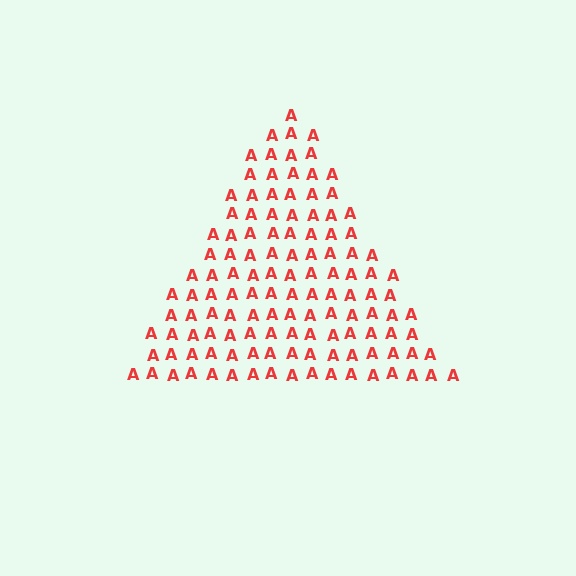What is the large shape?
The large shape is a triangle.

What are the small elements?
The small elements are letter A's.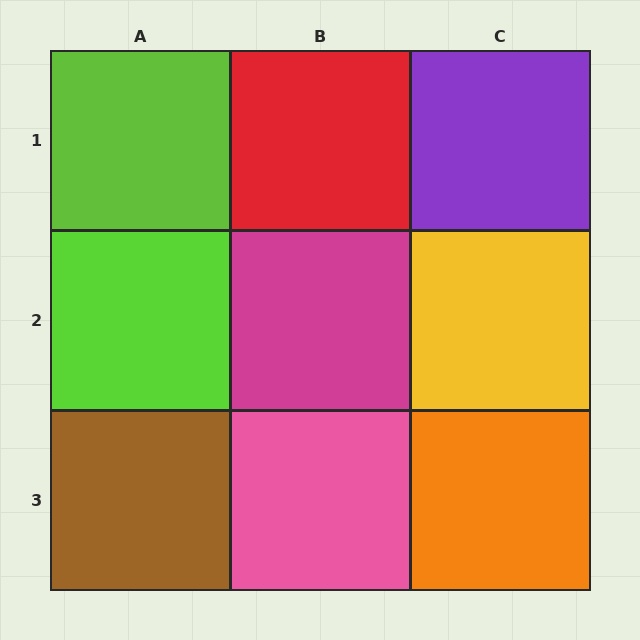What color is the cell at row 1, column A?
Lime.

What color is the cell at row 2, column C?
Yellow.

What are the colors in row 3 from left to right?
Brown, pink, orange.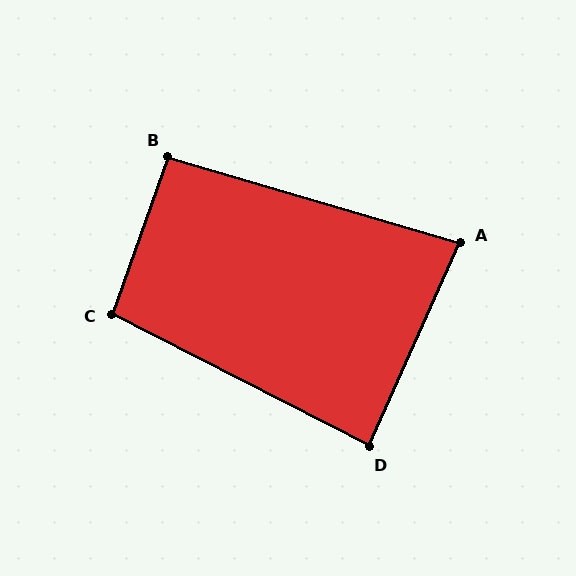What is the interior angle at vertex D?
Approximately 87 degrees (approximately right).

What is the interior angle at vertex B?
Approximately 93 degrees (approximately right).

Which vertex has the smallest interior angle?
A, at approximately 82 degrees.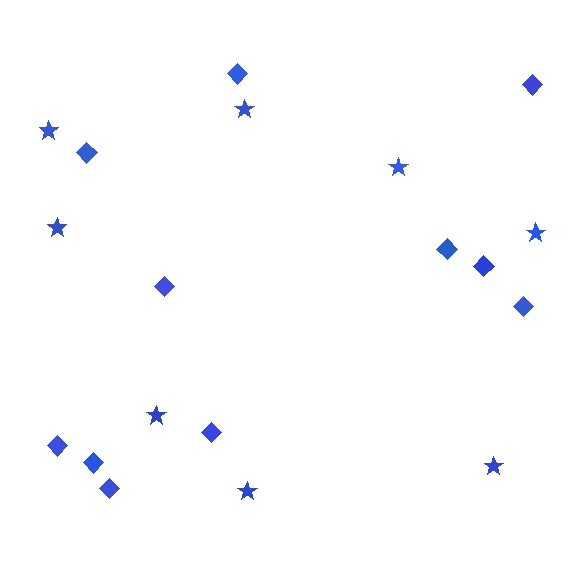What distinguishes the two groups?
There are 2 groups: one group of stars (8) and one group of diamonds (11).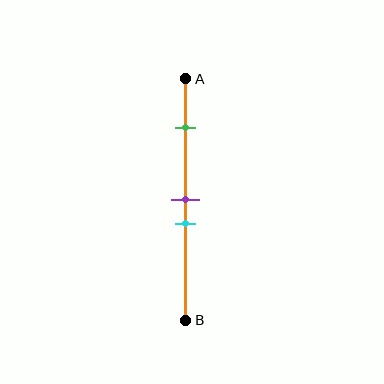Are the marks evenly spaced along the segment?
No, the marks are not evenly spaced.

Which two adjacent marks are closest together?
The purple and cyan marks are the closest adjacent pair.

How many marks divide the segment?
There are 3 marks dividing the segment.